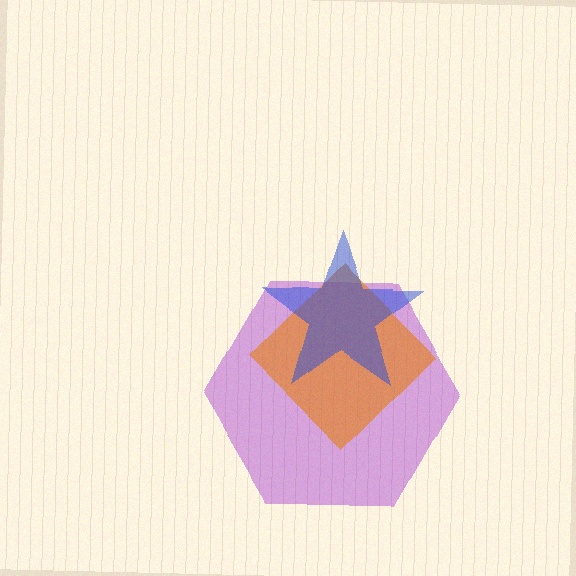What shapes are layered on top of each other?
The layered shapes are: a purple hexagon, an orange diamond, a blue star.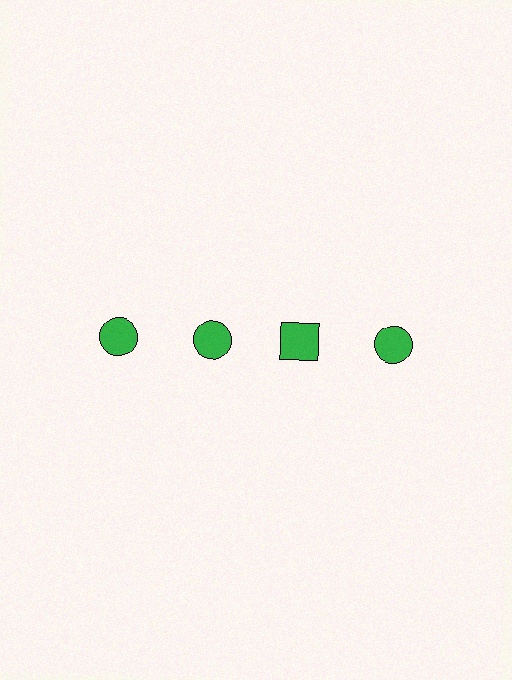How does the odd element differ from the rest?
It has a different shape: square instead of circle.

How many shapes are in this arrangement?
There are 4 shapes arranged in a grid pattern.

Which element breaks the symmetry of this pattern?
The green square in the top row, center column breaks the symmetry. All other shapes are green circles.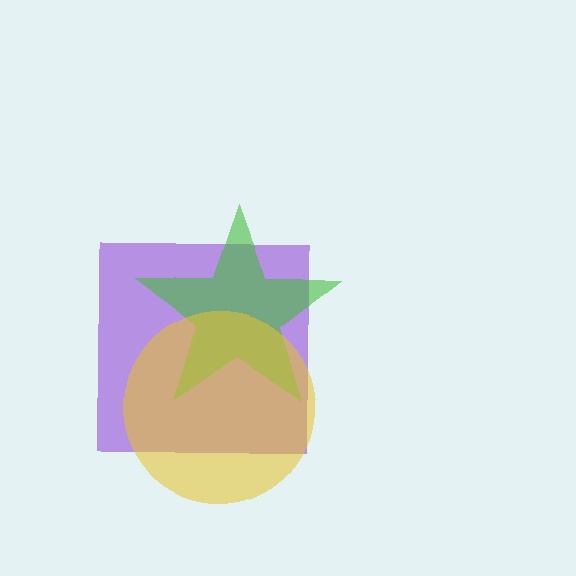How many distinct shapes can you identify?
There are 3 distinct shapes: a purple square, a green star, a yellow circle.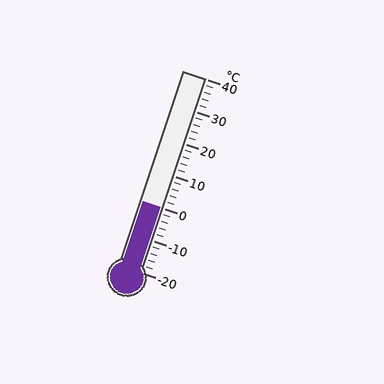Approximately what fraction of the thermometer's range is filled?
The thermometer is filled to approximately 35% of its range.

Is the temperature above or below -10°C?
The temperature is above -10°C.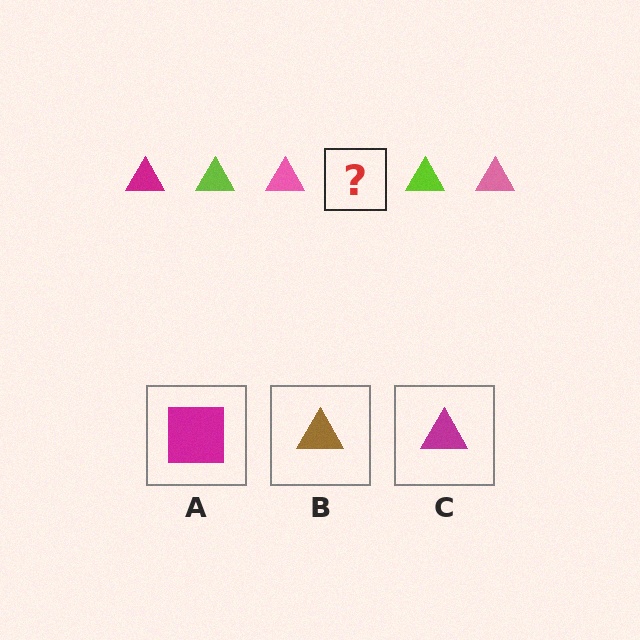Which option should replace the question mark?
Option C.